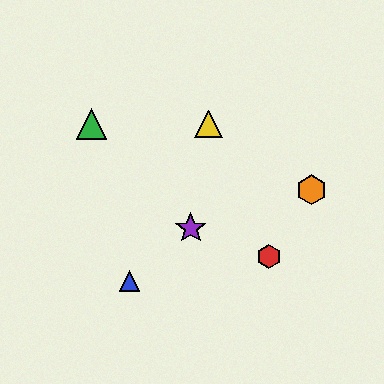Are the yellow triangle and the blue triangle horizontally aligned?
No, the yellow triangle is at y≈124 and the blue triangle is at y≈281.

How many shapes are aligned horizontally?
2 shapes (the green triangle, the yellow triangle) are aligned horizontally.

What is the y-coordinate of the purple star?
The purple star is at y≈228.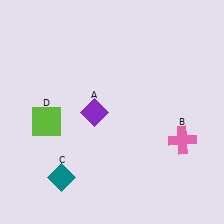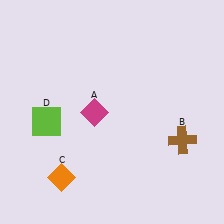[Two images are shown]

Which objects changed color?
A changed from purple to magenta. B changed from pink to brown. C changed from teal to orange.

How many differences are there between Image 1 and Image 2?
There are 3 differences between the two images.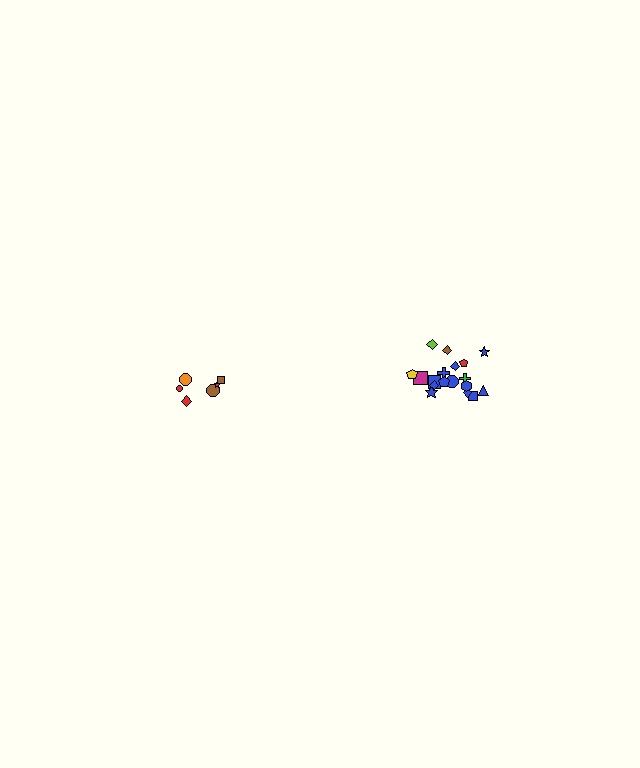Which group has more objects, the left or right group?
The right group.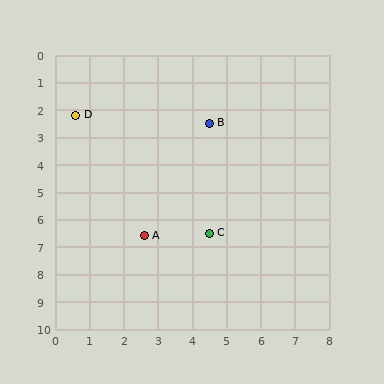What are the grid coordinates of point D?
Point D is at approximately (0.6, 2.2).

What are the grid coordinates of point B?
Point B is at approximately (4.5, 2.5).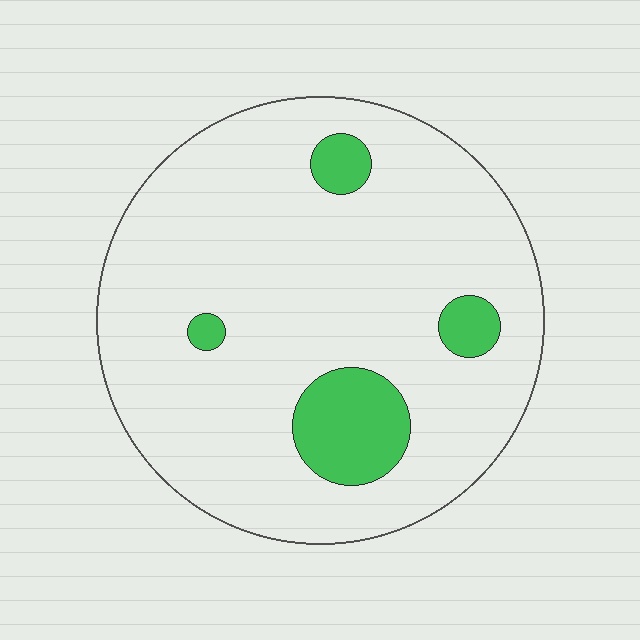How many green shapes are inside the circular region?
4.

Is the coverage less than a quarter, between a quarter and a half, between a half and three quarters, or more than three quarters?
Less than a quarter.